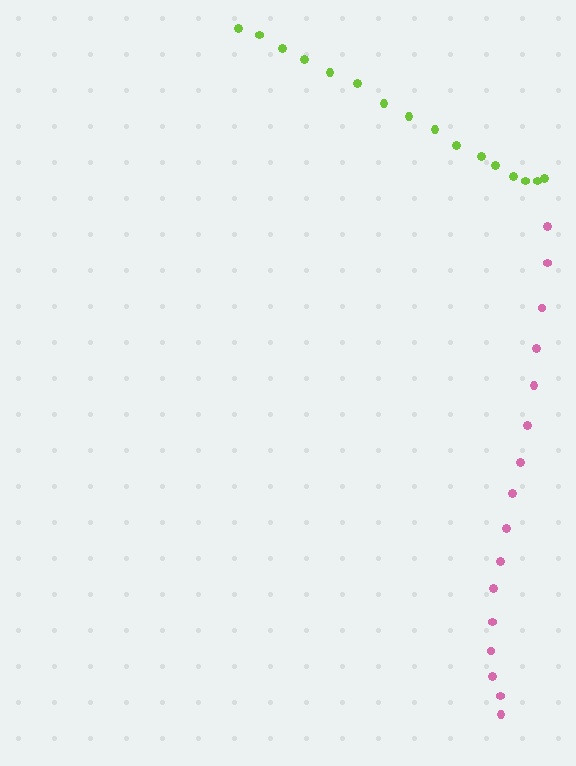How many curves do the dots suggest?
There are 2 distinct paths.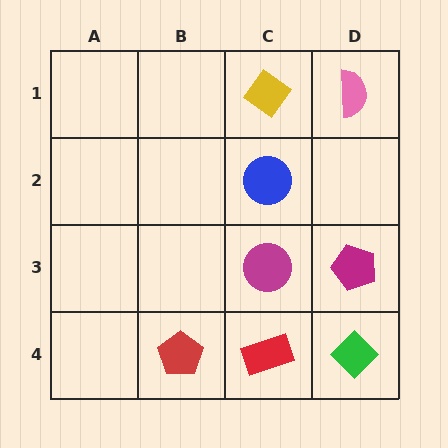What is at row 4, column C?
A red rectangle.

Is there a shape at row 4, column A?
No, that cell is empty.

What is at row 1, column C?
A yellow diamond.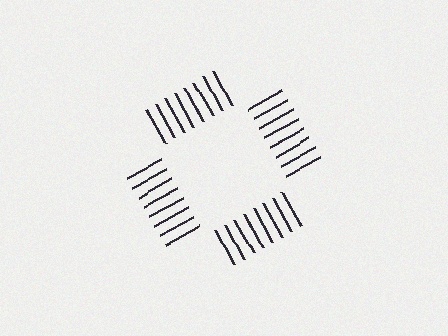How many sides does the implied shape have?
4 sides — the line-ends trace a square.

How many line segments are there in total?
32 — 8 along each of the 4 edges.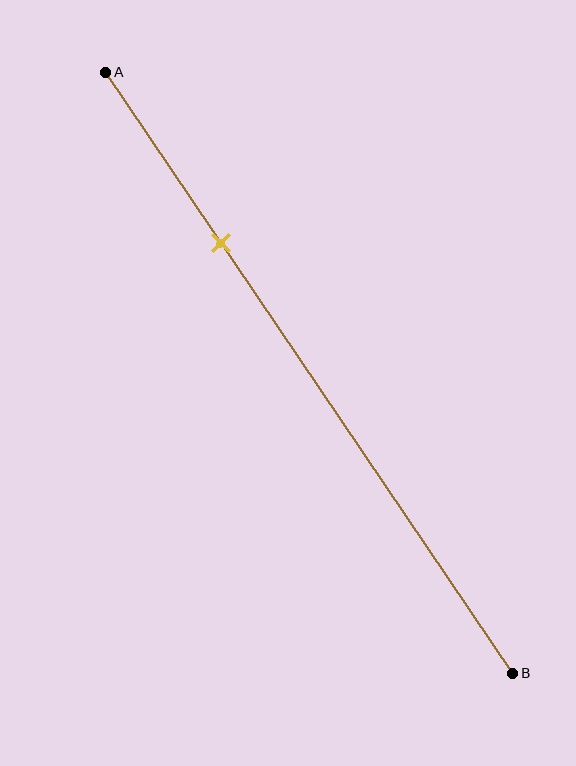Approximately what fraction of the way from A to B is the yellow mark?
The yellow mark is approximately 30% of the way from A to B.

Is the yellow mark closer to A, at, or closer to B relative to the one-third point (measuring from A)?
The yellow mark is closer to point A than the one-third point of segment AB.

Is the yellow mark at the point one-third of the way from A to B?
No, the mark is at about 30% from A, not at the 33% one-third point.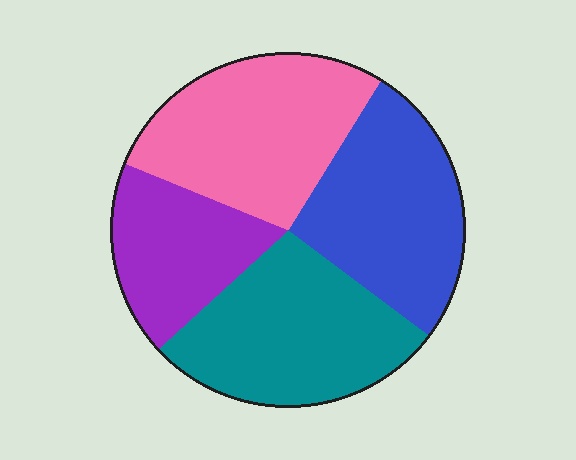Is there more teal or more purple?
Teal.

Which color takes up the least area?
Purple, at roughly 20%.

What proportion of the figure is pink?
Pink takes up between a quarter and a half of the figure.